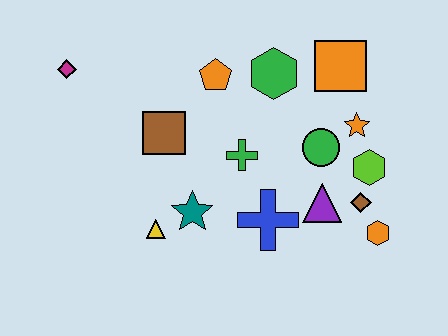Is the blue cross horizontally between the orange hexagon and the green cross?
Yes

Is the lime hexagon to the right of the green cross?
Yes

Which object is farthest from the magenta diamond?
The orange hexagon is farthest from the magenta diamond.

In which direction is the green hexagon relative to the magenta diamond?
The green hexagon is to the right of the magenta diamond.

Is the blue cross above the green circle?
No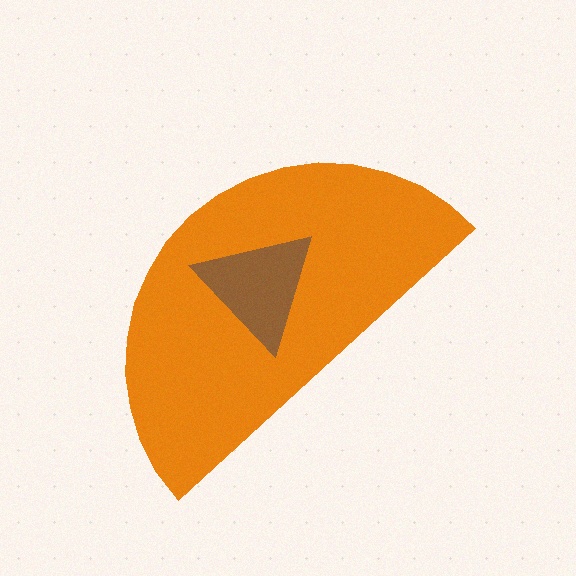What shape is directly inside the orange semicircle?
The brown triangle.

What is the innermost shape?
The brown triangle.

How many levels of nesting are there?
2.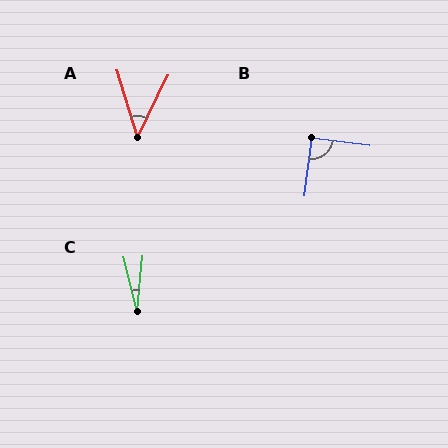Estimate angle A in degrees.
Approximately 43 degrees.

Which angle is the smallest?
C, at approximately 20 degrees.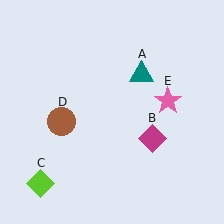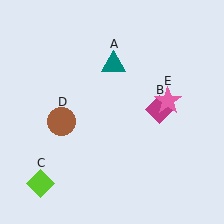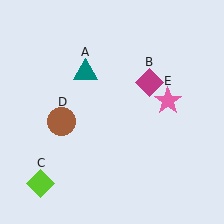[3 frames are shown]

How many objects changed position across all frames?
2 objects changed position: teal triangle (object A), magenta diamond (object B).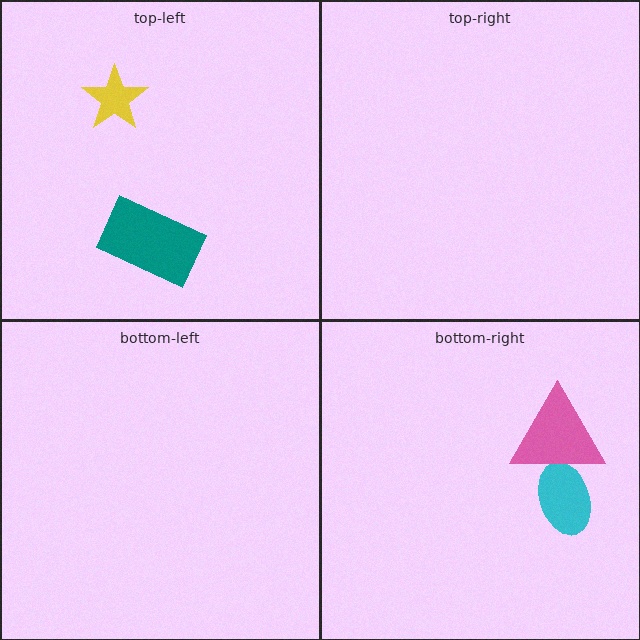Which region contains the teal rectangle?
The top-left region.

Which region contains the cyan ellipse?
The bottom-right region.